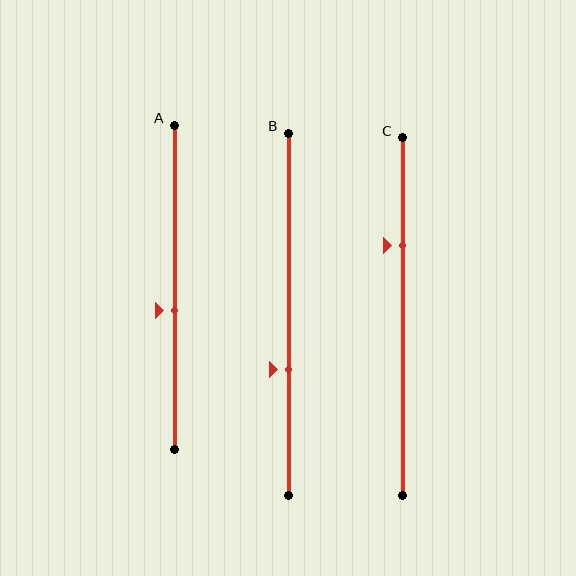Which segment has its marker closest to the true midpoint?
Segment A has its marker closest to the true midpoint.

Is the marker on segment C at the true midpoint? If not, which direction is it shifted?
No, the marker on segment C is shifted upward by about 20% of the segment length.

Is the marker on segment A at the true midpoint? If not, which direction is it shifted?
No, the marker on segment A is shifted downward by about 7% of the segment length.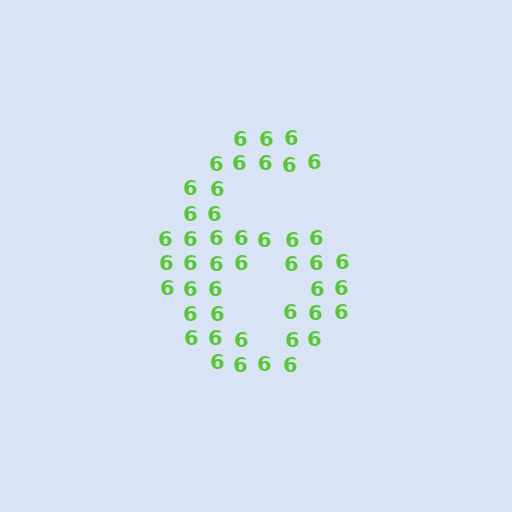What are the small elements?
The small elements are digit 6's.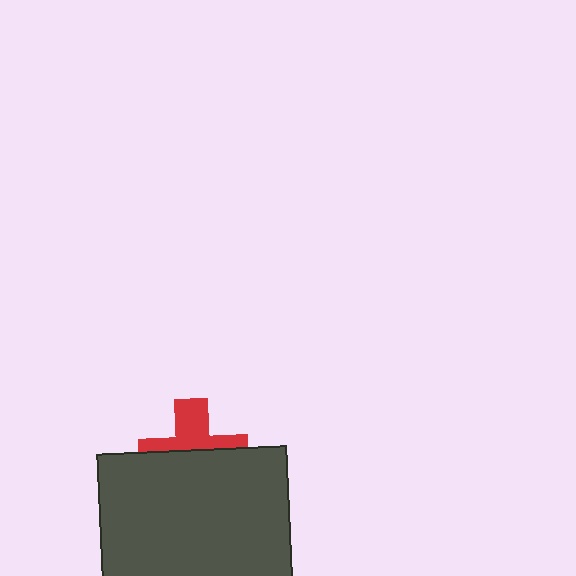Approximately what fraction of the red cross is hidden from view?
Roughly 55% of the red cross is hidden behind the dark gray rectangle.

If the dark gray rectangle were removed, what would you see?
You would see the complete red cross.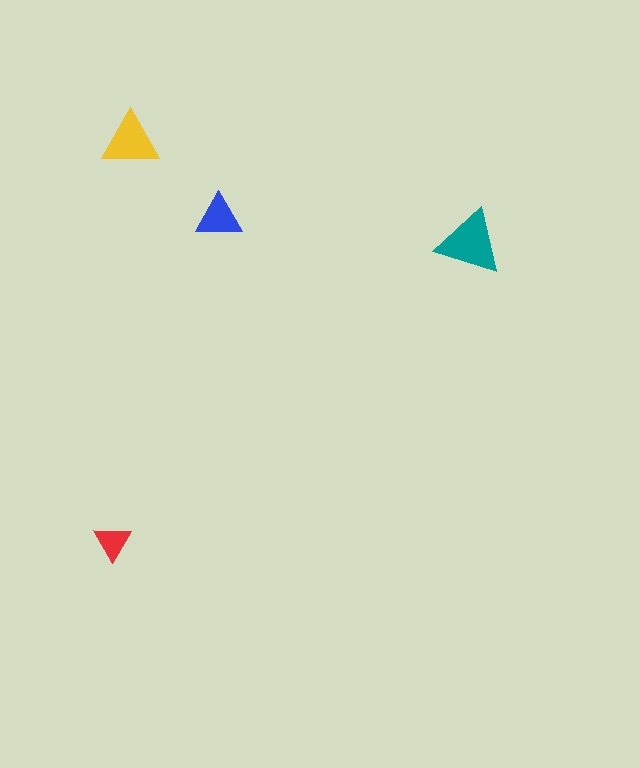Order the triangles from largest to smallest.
the teal one, the yellow one, the blue one, the red one.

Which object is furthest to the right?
The teal triangle is rightmost.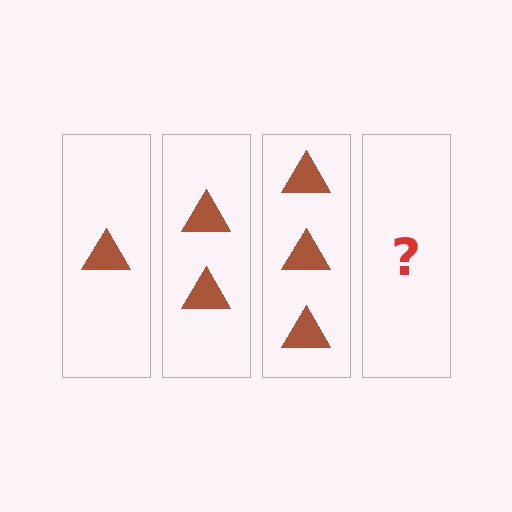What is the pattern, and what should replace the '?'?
The pattern is that each step adds one more triangle. The '?' should be 4 triangles.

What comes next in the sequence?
The next element should be 4 triangles.